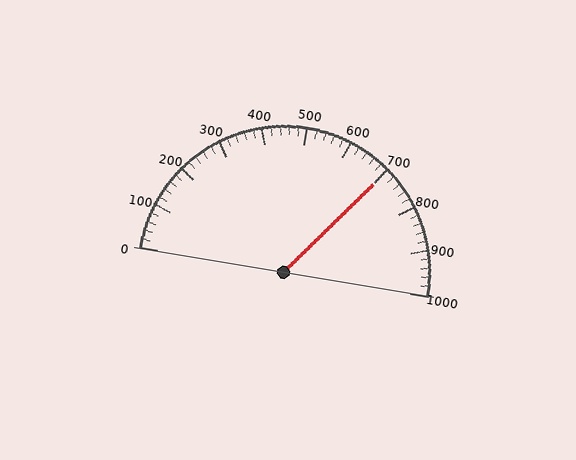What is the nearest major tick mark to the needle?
The nearest major tick mark is 700.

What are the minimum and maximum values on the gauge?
The gauge ranges from 0 to 1000.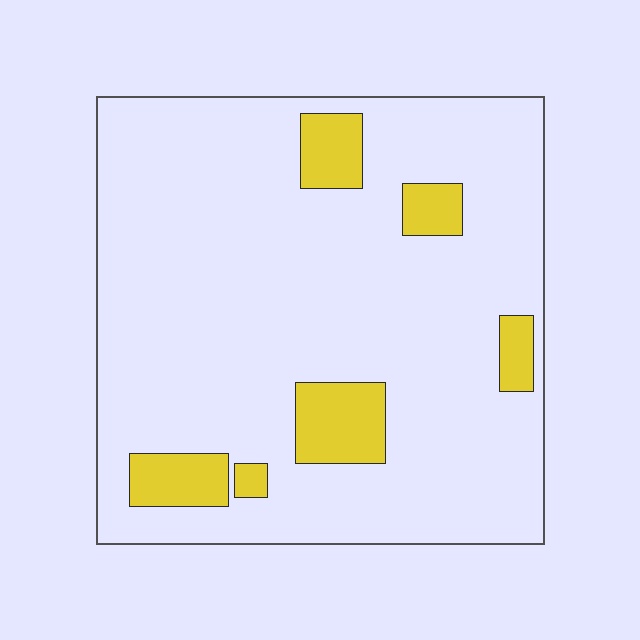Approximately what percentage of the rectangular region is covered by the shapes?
Approximately 10%.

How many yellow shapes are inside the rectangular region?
6.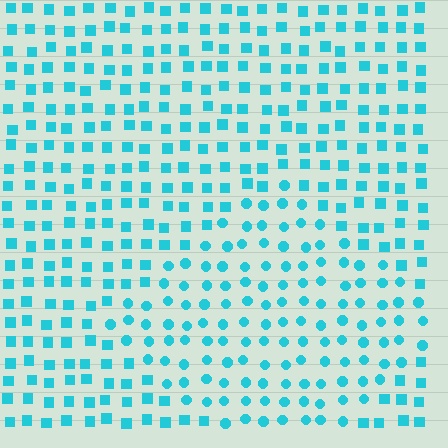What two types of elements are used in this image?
The image uses circles inside the diamond region and squares outside it.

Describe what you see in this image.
The image is filled with small cyan elements arranged in a uniform grid. A diamond-shaped region contains circles, while the surrounding area contains squares. The boundary is defined purely by the change in element shape.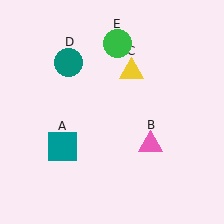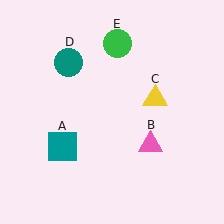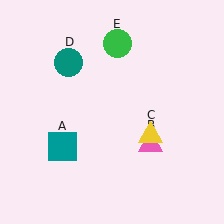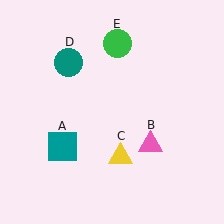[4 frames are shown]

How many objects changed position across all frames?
1 object changed position: yellow triangle (object C).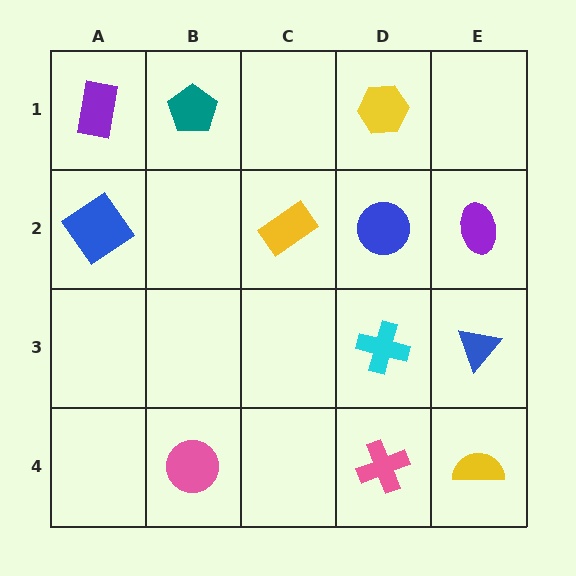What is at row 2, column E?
A purple ellipse.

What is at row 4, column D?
A pink cross.